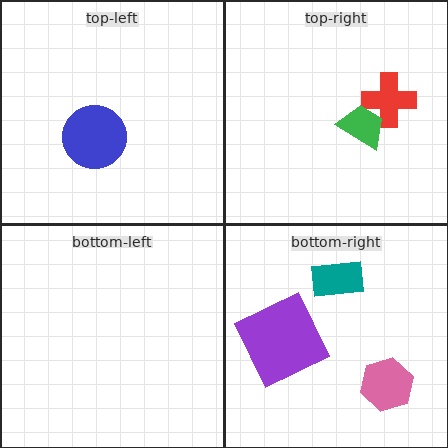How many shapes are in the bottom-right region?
3.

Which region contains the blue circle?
The top-left region.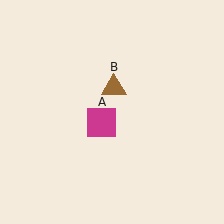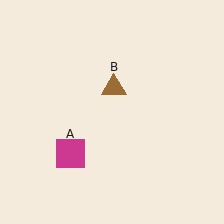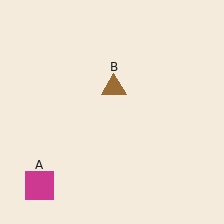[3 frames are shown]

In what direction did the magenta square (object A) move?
The magenta square (object A) moved down and to the left.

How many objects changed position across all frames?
1 object changed position: magenta square (object A).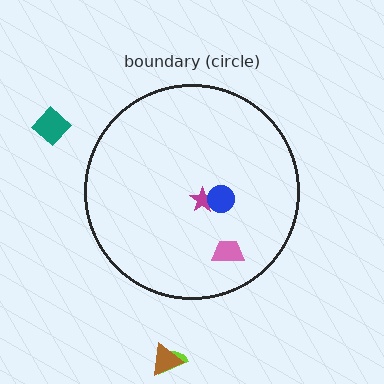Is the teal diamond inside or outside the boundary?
Outside.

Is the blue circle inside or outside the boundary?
Inside.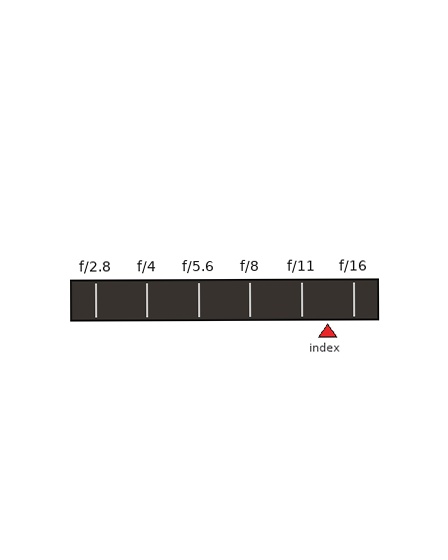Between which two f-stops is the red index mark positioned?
The index mark is between f/11 and f/16.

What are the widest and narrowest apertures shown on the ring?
The widest aperture shown is f/2.8 and the narrowest is f/16.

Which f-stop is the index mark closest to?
The index mark is closest to f/11.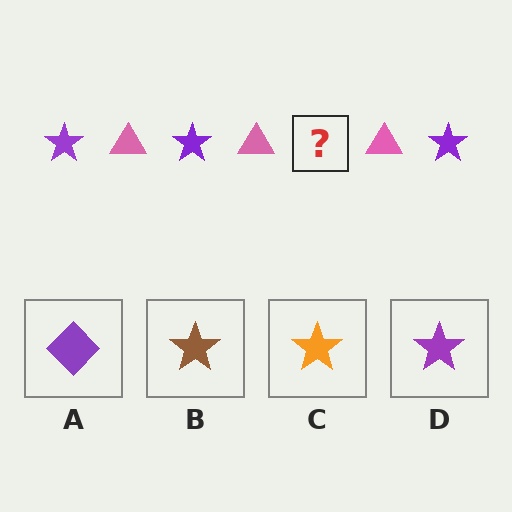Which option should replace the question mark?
Option D.